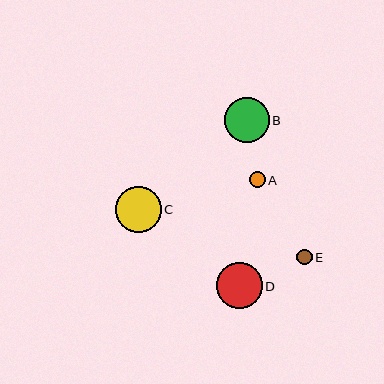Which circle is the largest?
Circle C is the largest with a size of approximately 46 pixels.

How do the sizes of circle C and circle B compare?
Circle C and circle B are approximately the same size.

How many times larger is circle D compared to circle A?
Circle D is approximately 2.9 times the size of circle A.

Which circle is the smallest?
Circle E is the smallest with a size of approximately 15 pixels.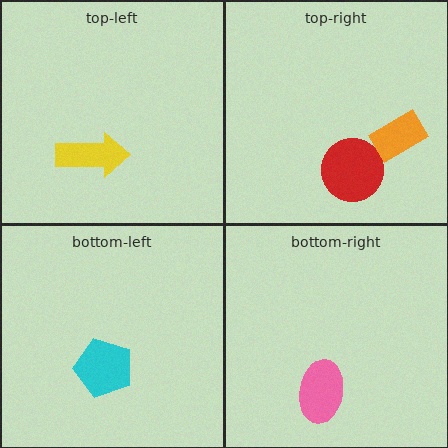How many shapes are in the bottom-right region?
1.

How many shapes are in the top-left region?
1.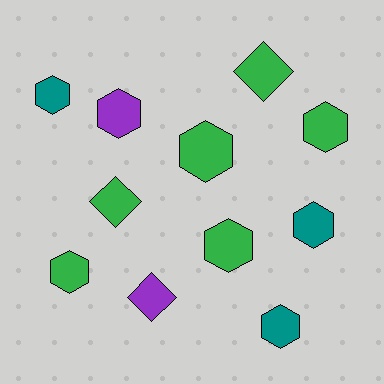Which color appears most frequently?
Green, with 6 objects.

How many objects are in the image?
There are 11 objects.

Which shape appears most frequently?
Hexagon, with 8 objects.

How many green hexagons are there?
There are 4 green hexagons.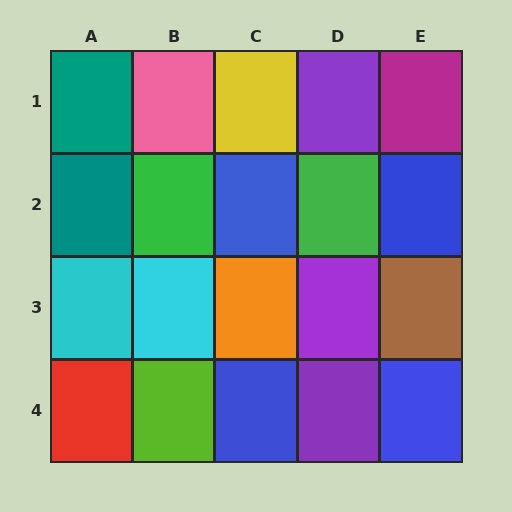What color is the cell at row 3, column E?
Brown.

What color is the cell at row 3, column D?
Purple.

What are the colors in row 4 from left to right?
Red, lime, blue, purple, blue.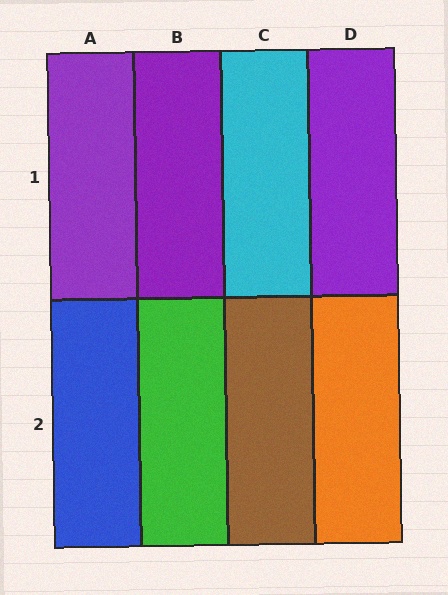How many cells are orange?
1 cell is orange.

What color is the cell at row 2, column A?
Blue.